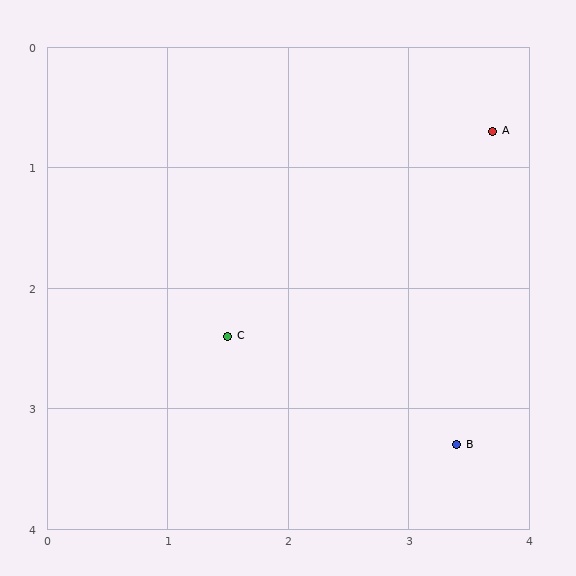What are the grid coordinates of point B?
Point B is at approximately (3.4, 3.3).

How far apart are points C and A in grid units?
Points C and A are about 2.8 grid units apart.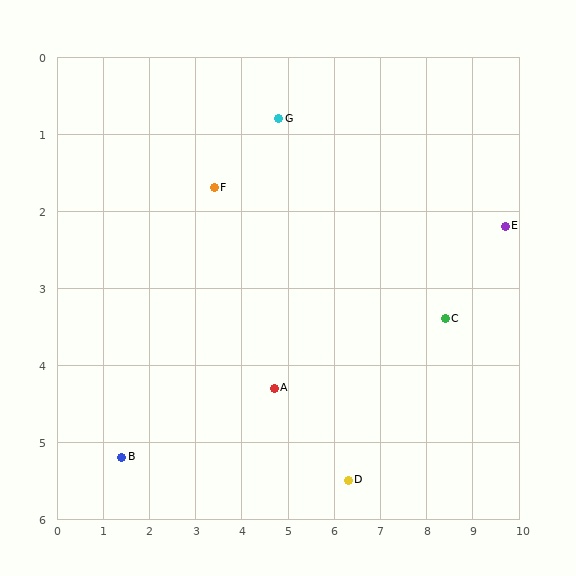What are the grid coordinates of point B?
Point B is at approximately (1.4, 5.2).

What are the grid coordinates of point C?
Point C is at approximately (8.4, 3.4).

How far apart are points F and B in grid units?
Points F and B are about 4.0 grid units apart.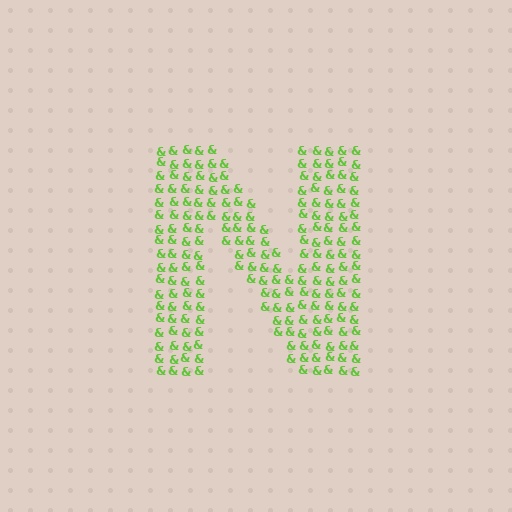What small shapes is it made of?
It is made of small ampersands.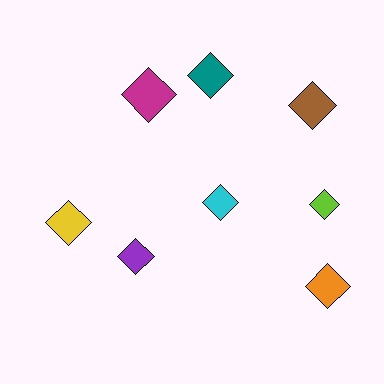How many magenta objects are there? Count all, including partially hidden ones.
There is 1 magenta object.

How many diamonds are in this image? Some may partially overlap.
There are 8 diamonds.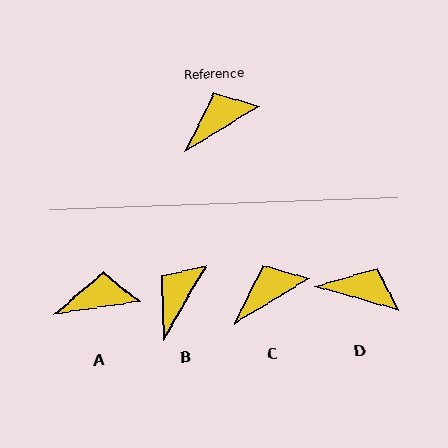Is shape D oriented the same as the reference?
No, it is off by about 48 degrees.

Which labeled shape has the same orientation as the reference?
C.